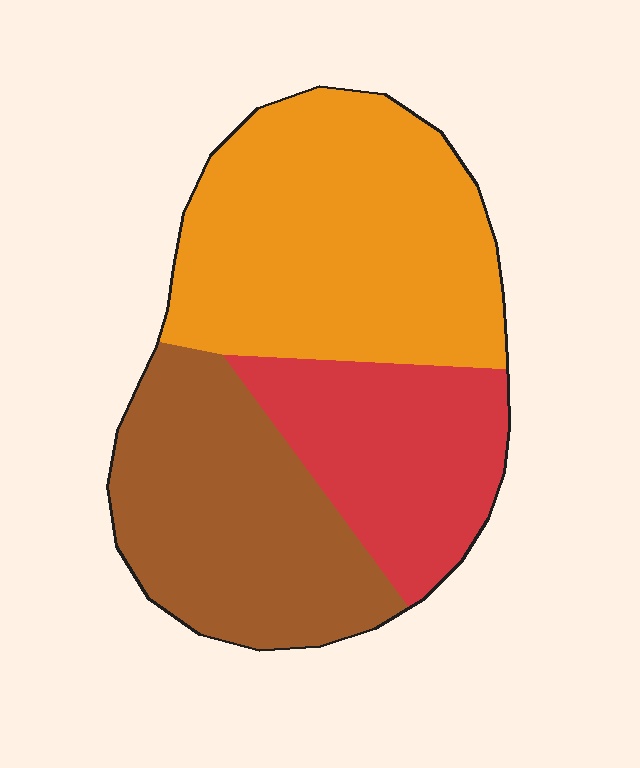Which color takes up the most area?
Orange, at roughly 45%.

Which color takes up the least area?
Red, at roughly 25%.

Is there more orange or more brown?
Orange.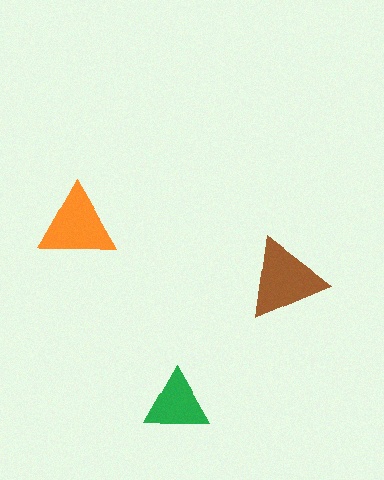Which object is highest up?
The orange triangle is topmost.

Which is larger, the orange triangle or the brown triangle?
The brown one.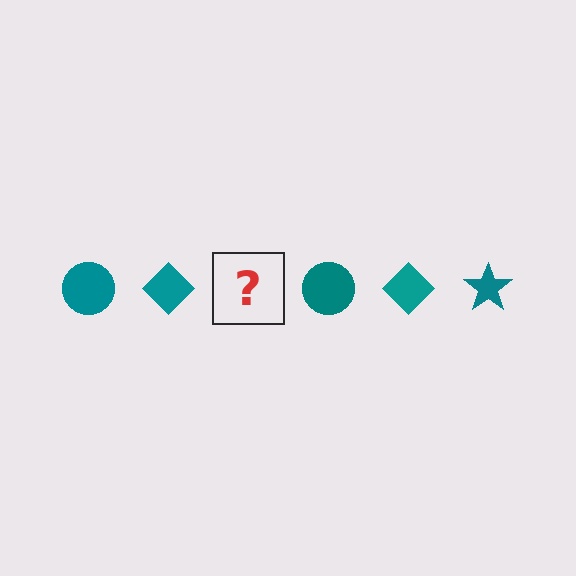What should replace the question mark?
The question mark should be replaced with a teal star.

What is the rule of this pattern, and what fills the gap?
The rule is that the pattern cycles through circle, diamond, star shapes in teal. The gap should be filled with a teal star.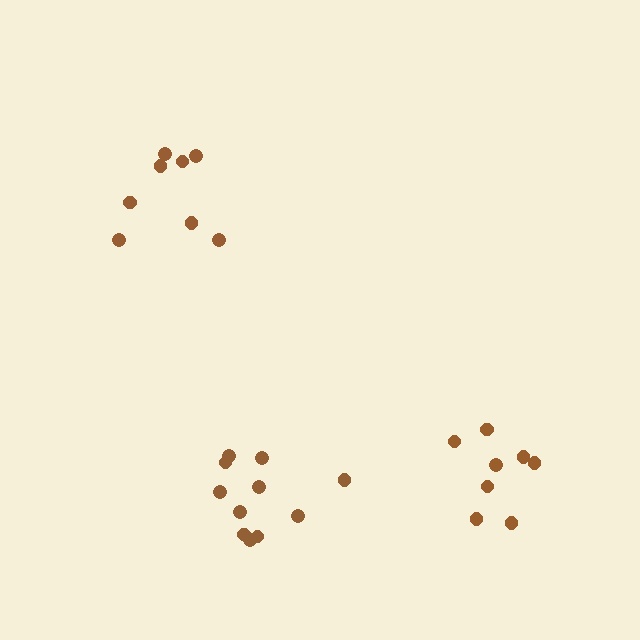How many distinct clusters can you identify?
There are 3 distinct clusters.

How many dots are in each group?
Group 1: 11 dots, Group 2: 8 dots, Group 3: 8 dots (27 total).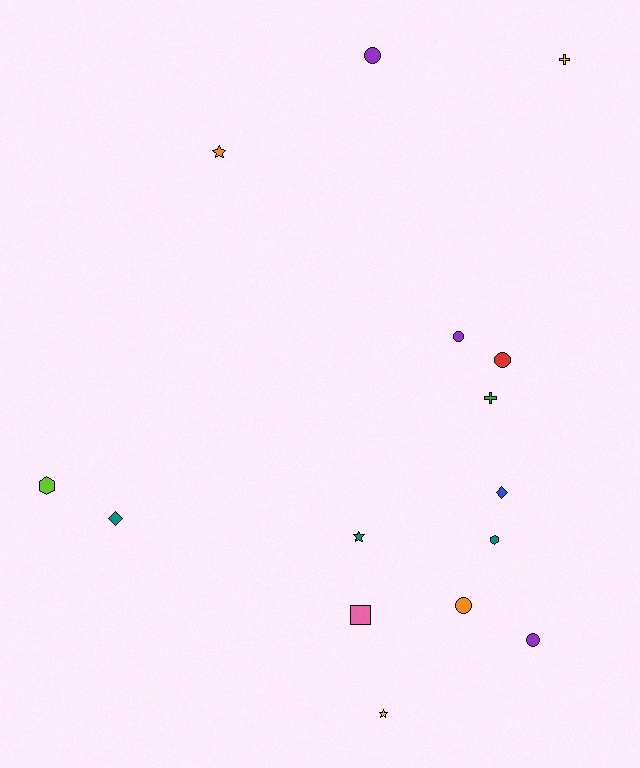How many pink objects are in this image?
There is 1 pink object.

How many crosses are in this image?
There are 2 crosses.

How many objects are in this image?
There are 15 objects.